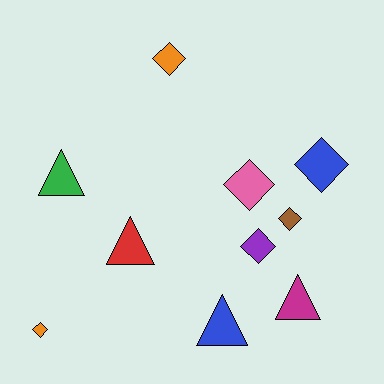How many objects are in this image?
There are 10 objects.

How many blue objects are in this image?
There are 2 blue objects.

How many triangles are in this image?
There are 4 triangles.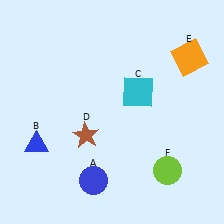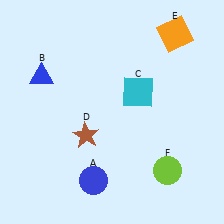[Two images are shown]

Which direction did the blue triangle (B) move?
The blue triangle (B) moved up.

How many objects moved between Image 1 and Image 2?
2 objects moved between the two images.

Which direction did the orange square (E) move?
The orange square (E) moved up.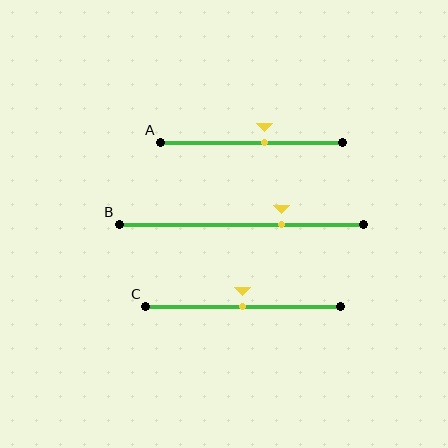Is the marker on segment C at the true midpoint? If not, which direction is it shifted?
Yes, the marker on segment C is at the true midpoint.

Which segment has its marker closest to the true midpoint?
Segment C has its marker closest to the true midpoint.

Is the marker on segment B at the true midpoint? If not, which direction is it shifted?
No, the marker on segment B is shifted to the right by about 16% of the segment length.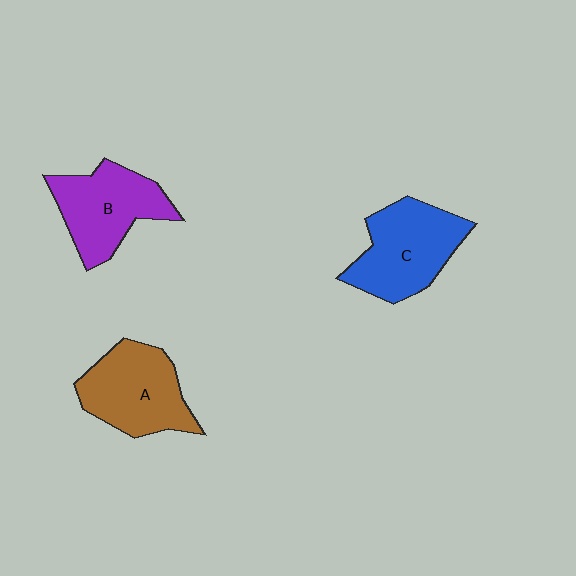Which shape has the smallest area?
Shape B (purple).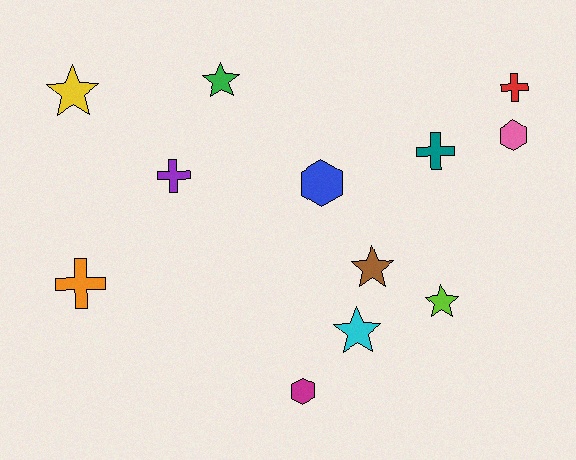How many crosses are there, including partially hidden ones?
There are 4 crosses.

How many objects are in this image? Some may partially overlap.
There are 12 objects.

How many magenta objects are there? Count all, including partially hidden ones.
There is 1 magenta object.